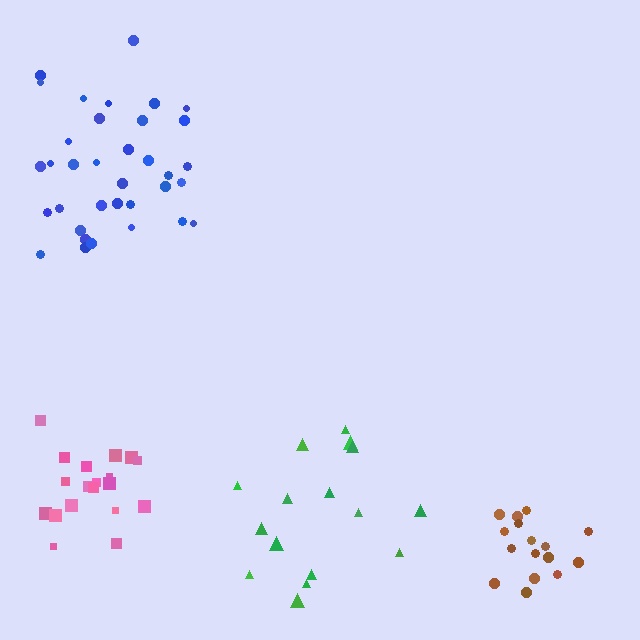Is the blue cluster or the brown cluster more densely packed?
Brown.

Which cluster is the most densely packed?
Pink.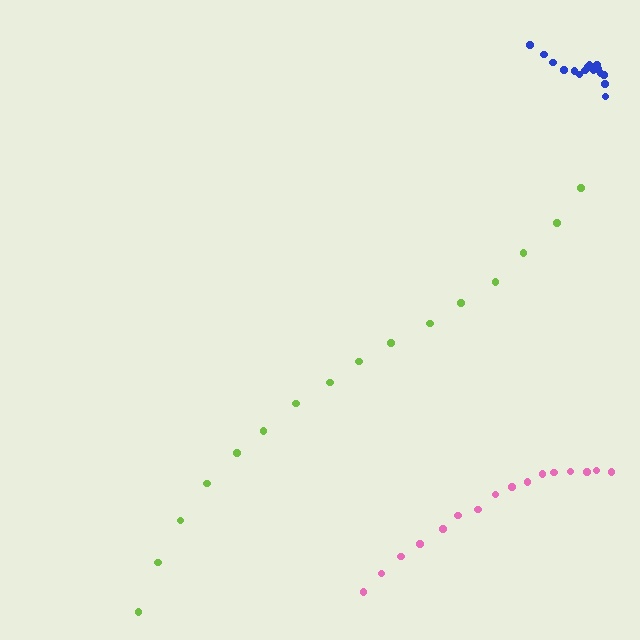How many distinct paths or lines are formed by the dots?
There are 3 distinct paths.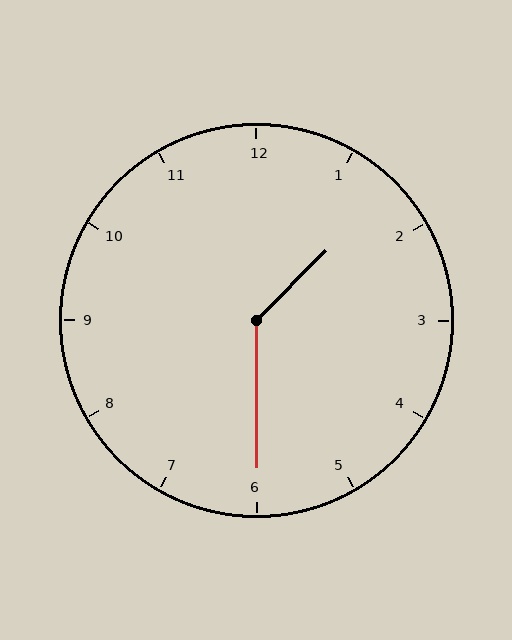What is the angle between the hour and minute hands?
Approximately 135 degrees.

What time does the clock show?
1:30.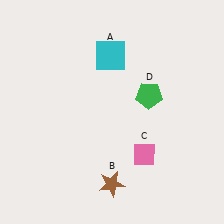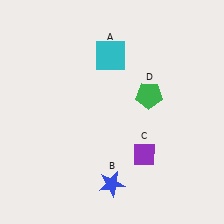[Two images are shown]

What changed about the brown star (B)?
In Image 1, B is brown. In Image 2, it changed to blue.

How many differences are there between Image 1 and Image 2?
There are 2 differences between the two images.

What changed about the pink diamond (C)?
In Image 1, C is pink. In Image 2, it changed to purple.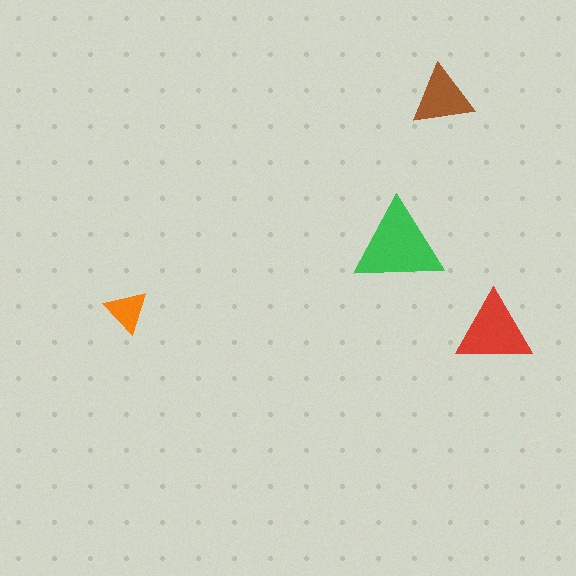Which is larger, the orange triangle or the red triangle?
The red one.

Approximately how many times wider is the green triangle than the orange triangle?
About 2 times wider.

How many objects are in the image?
There are 4 objects in the image.